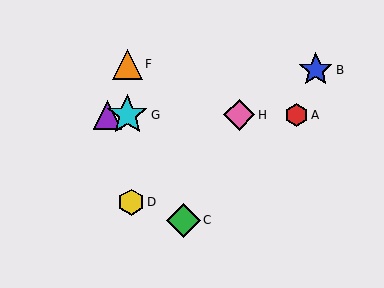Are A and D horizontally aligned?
No, A is at y≈115 and D is at y≈202.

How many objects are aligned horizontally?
4 objects (A, E, G, H) are aligned horizontally.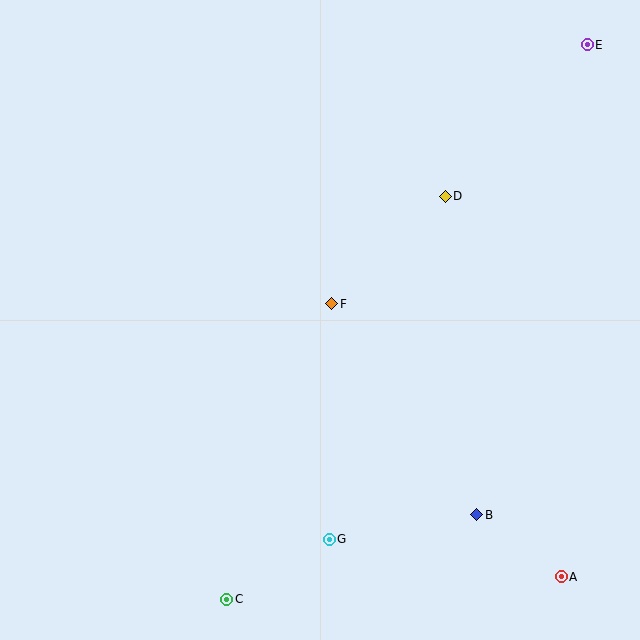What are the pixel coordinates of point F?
Point F is at (332, 304).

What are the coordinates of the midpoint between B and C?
The midpoint between B and C is at (352, 557).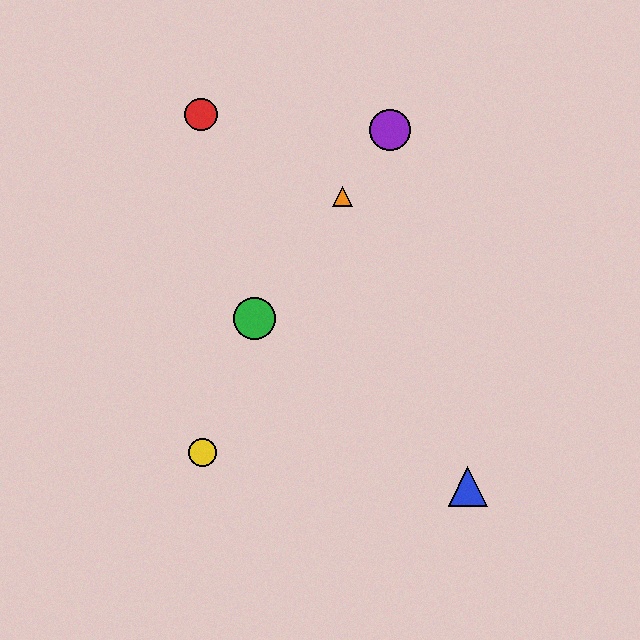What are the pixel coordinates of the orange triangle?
The orange triangle is at (342, 196).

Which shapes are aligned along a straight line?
The green circle, the purple circle, the orange triangle are aligned along a straight line.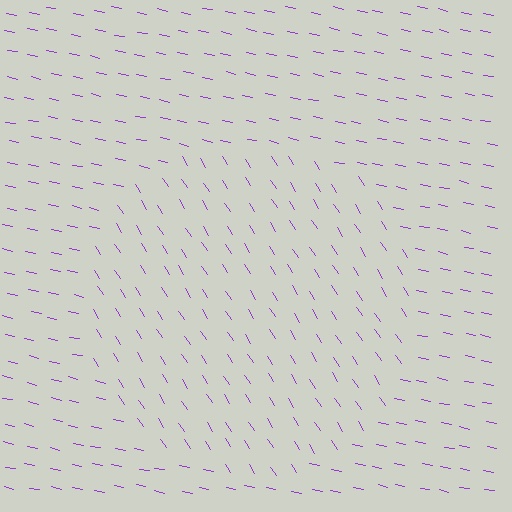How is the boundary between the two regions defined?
The boundary is defined purely by a change in line orientation (approximately 45 degrees difference). All lines are the same color and thickness.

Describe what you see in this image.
The image is filled with small purple line segments. A circle region in the image has lines oriented differently from the surrounding lines, creating a visible texture boundary.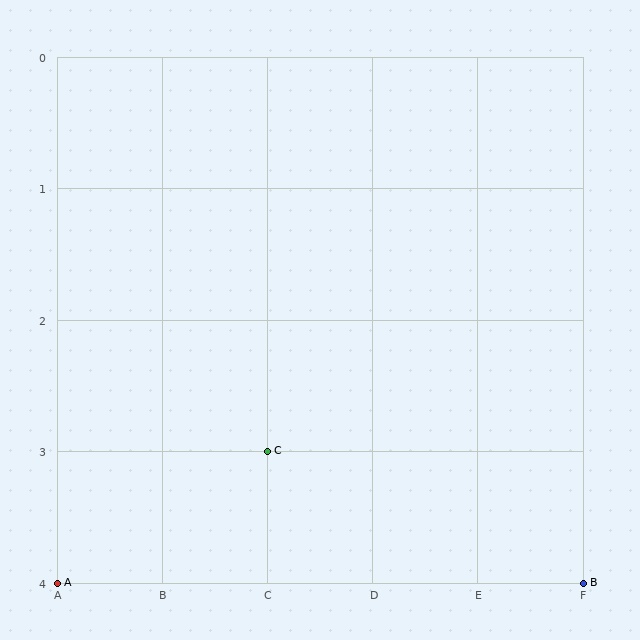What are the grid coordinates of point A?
Point A is at grid coordinates (A, 4).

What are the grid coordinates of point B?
Point B is at grid coordinates (F, 4).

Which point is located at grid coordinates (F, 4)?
Point B is at (F, 4).